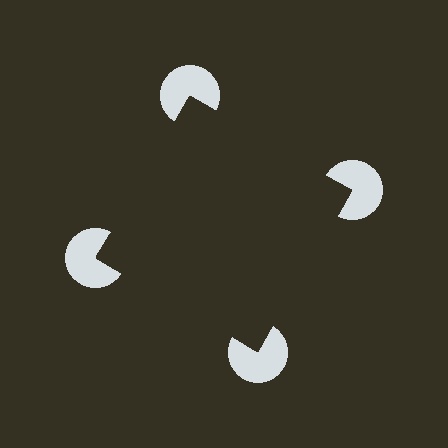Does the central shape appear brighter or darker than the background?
It typically appears slightly darker than the background, even though no actual brightness change is drawn.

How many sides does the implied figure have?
4 sides.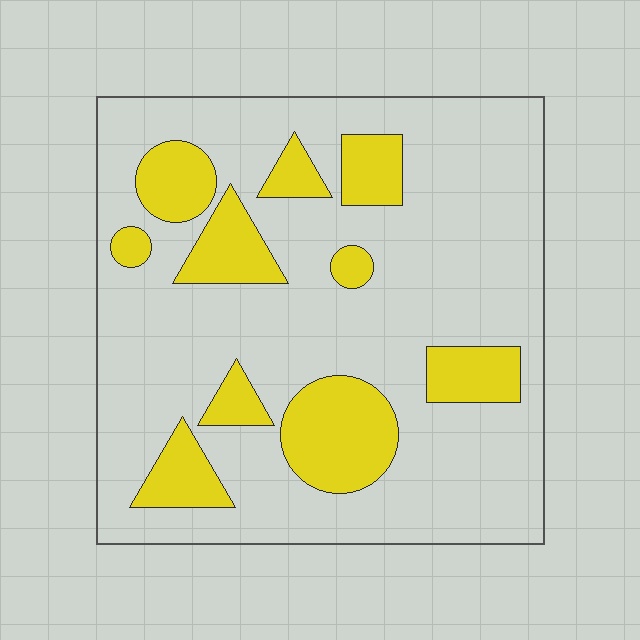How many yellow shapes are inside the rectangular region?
10.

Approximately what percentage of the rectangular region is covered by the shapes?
Approximately 25%.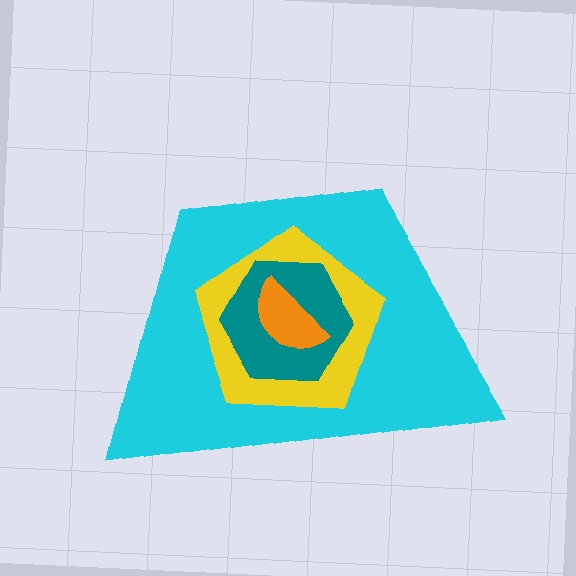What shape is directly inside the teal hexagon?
The orange semicircle.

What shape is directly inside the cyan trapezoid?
The yellow pentagon.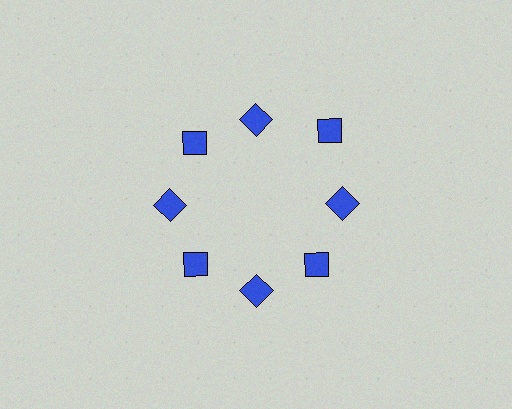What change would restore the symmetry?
The symmetry would be restored by moving it inward, back onto the ring so that all 8 squares sit at equal angles and equal distance from the center.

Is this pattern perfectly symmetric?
No. The 8 blue squares are arranged in a ring, but one element near the 2 o'clock position is pushed outward from the center, breaking the 8-fold rotational symmetry.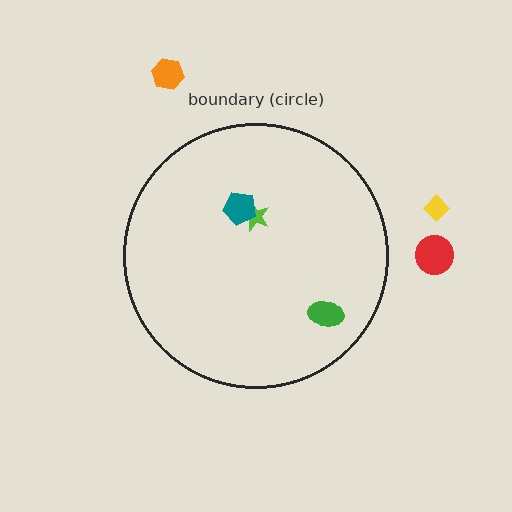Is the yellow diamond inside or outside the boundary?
Outside.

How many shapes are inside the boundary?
3 inside, 3 outside.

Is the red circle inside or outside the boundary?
Outside.